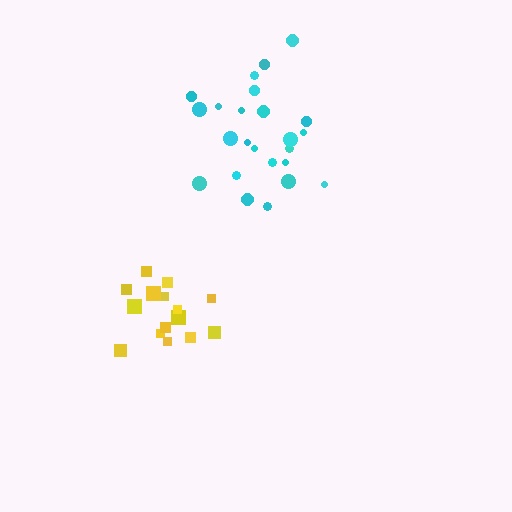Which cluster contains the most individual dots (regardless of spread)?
Cyan (24).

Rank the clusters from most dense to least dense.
yellow, cyan.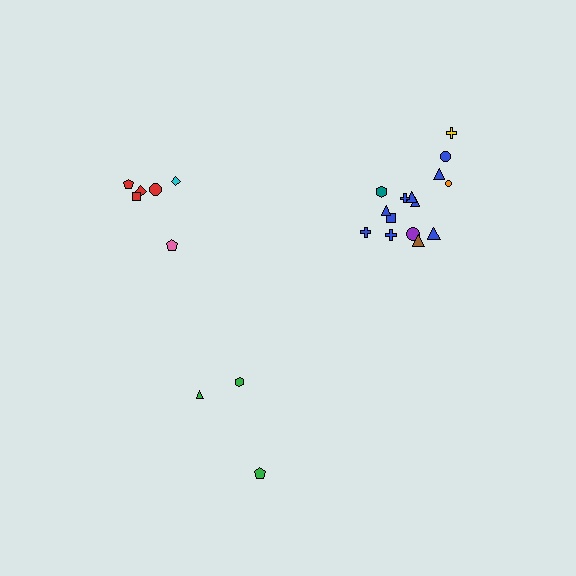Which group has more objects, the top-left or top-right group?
The top-right group.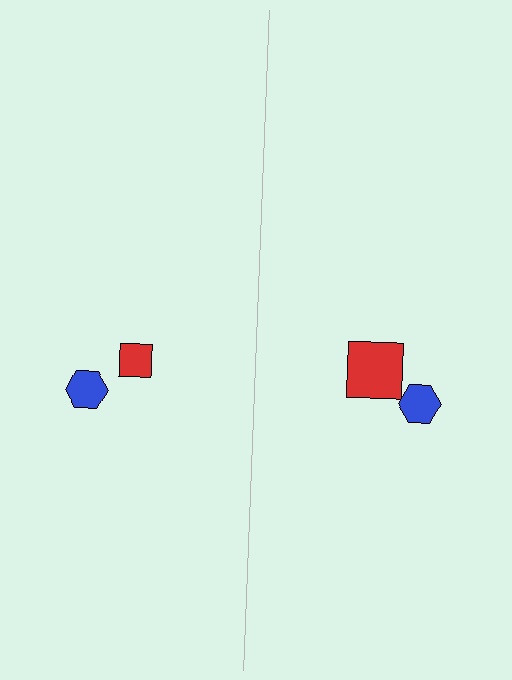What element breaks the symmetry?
The red square on the right side has a different size than its mirror counterpart.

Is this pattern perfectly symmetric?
No, the pattern is not perfectly symmetric. The red square on the right side has a different size than its mirror counterpart.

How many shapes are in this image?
There are 4 shapes in this image.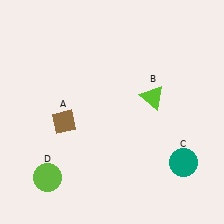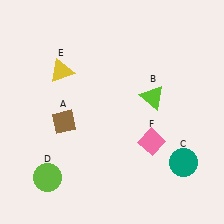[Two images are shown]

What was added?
A yellow triangle (E), a pink diamond (F) were added in Image 2.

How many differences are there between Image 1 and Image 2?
There are 2 differences between the two images.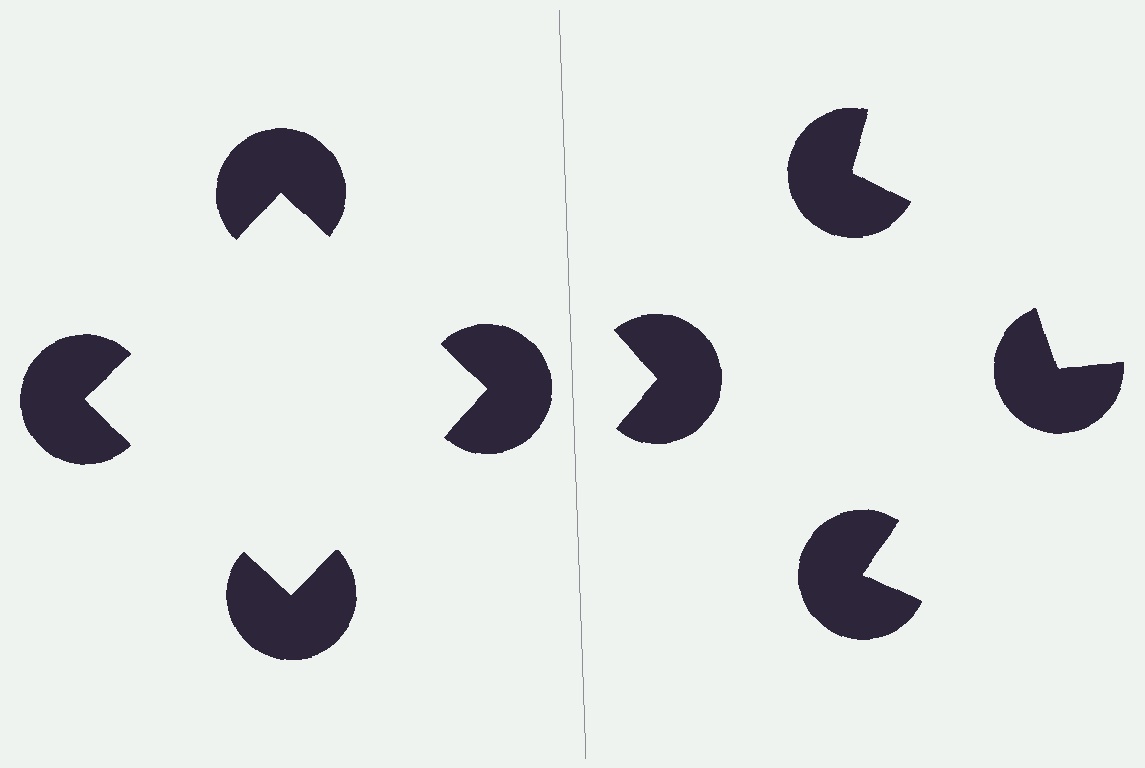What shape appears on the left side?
An illusory square.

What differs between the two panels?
The pac-man discs are positioned identically on both sides; only the wedge orientations differ. On the left they align to a square; on the right they are misaligned.